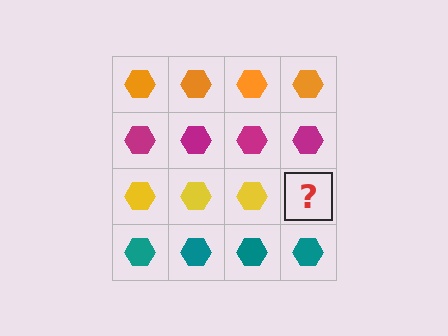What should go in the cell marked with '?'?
The missing cell should contain a yellow hexagon.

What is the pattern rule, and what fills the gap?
The rule is that each row has a consistent color. The gap should be filled with a yellow hexagon.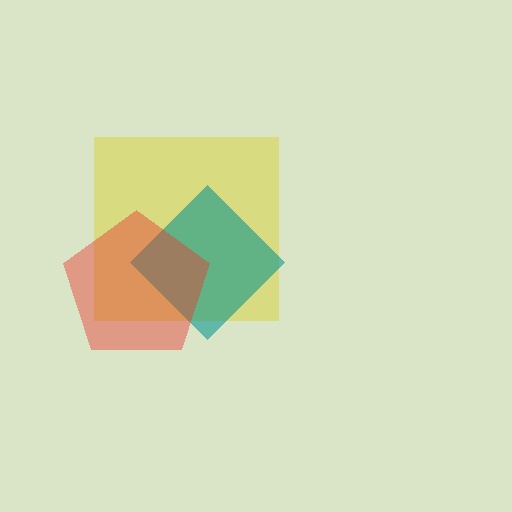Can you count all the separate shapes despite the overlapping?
Yes, there are 3 separate shapes.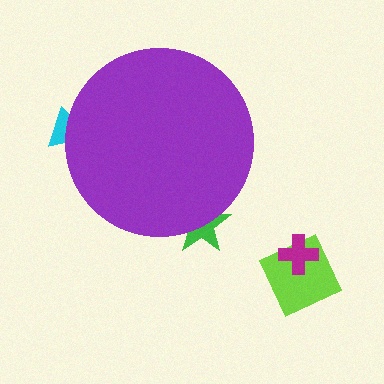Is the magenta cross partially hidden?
No, the magenta cross is fully visible.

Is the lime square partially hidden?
No, the lime square is fully visible.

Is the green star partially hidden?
Yes, the green star is partially hidden behind the purple circle.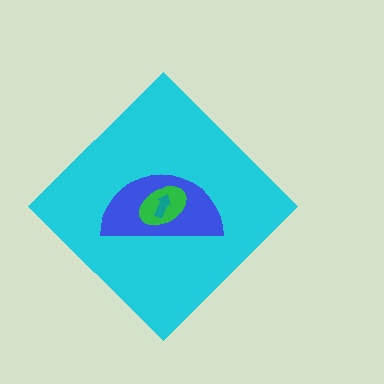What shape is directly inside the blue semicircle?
The green ellipse.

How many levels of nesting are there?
4.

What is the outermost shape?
The cyan diamond.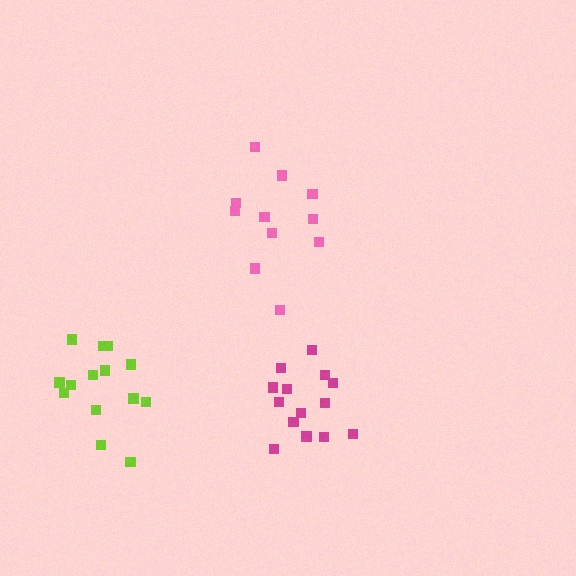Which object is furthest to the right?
The magenta cluster is rightmost.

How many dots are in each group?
Group 1: 11 dots, Group 2: 14 dots, Group 3: 14 dots (39 total).